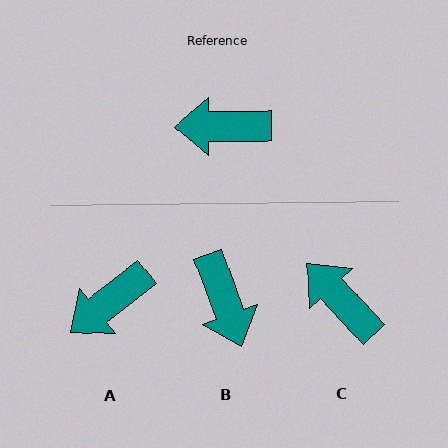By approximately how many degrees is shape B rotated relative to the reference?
Approximately 110 degrees counter-clockwise.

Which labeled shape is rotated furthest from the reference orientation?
B, about 110 degrees away.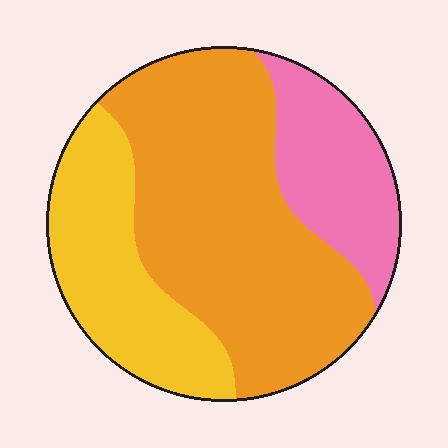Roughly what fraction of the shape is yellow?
Yellow covers about 25% of the shape.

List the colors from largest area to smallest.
From largest to smallest: orange, yellow, pink.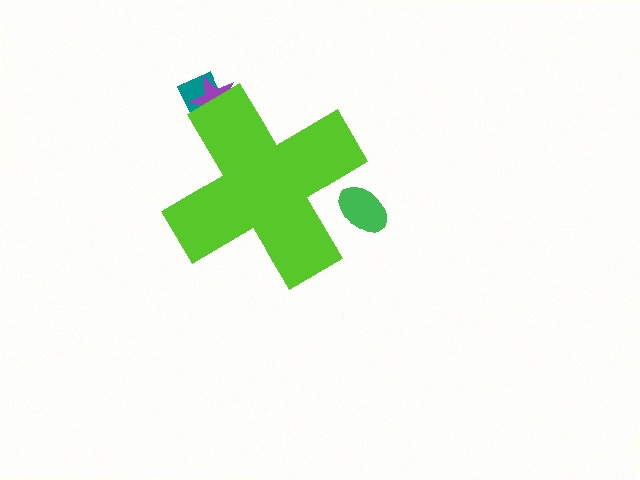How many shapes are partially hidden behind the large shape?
3 shapes are partially hidden.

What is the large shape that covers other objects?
A lime cross.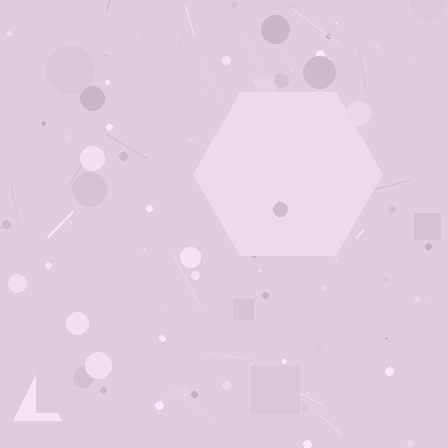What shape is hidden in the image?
A hexagon is hidden in the image.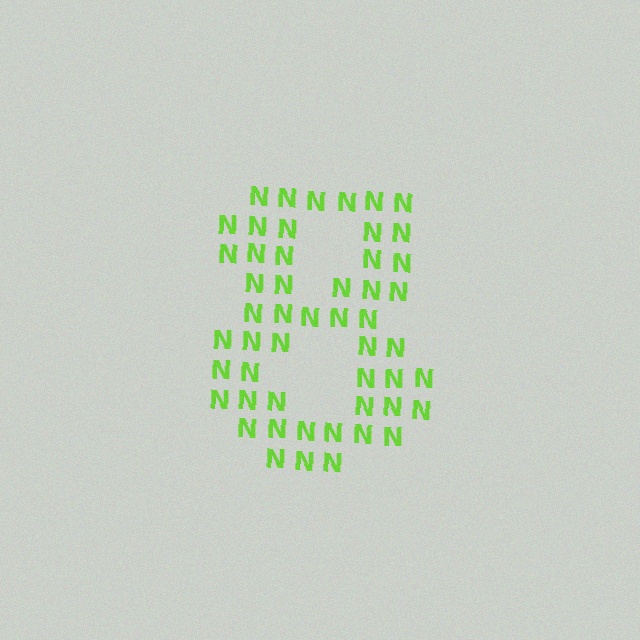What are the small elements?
The small elements are letter N's.